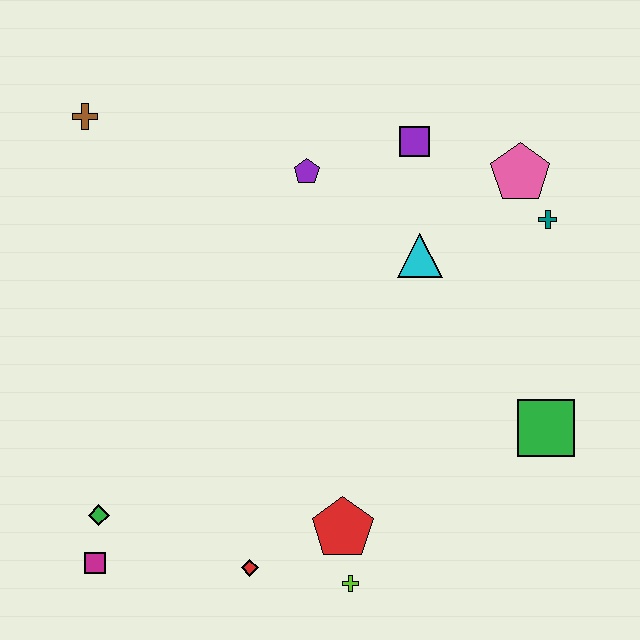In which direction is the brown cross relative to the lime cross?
The brown cross is above the lime cross.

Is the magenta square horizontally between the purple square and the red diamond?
No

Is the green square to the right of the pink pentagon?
Yes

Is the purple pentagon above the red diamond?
Yes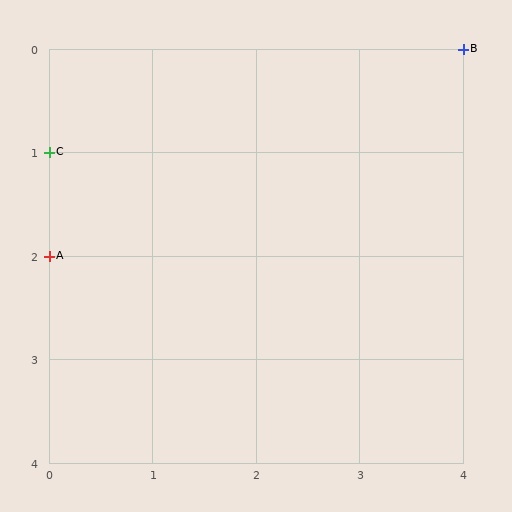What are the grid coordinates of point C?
Point C is at grid coordinates (0, 1).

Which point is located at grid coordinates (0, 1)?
Point C is at (0, 1).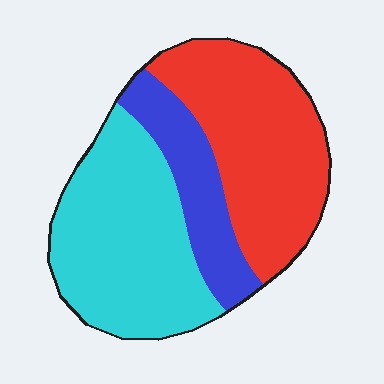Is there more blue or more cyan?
Cyan.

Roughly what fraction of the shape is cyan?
Cyan takes up about two fifths (2/5) of the shape.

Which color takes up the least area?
Blue, at roughly 20%.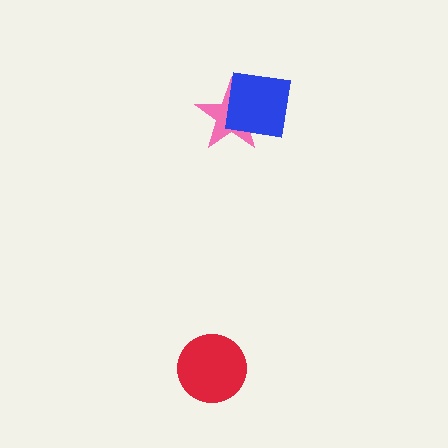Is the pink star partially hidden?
Yes, it is partially covered by another shape.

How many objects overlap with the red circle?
0 objects overlap with the red circle.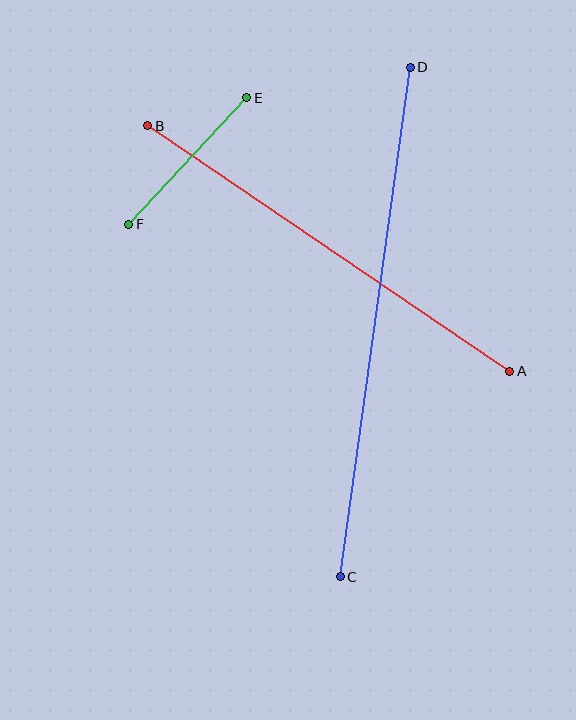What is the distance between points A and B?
The distance is approximately 438 pixels.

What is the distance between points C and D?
The distance is approximately 515 pixels.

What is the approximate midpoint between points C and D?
The midpoint is at approximately (375, 322) pixels.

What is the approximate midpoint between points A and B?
The midpoint is at approximately (329, 249) pixels.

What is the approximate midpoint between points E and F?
The midpoint is at approximately (188, 161) pixels.